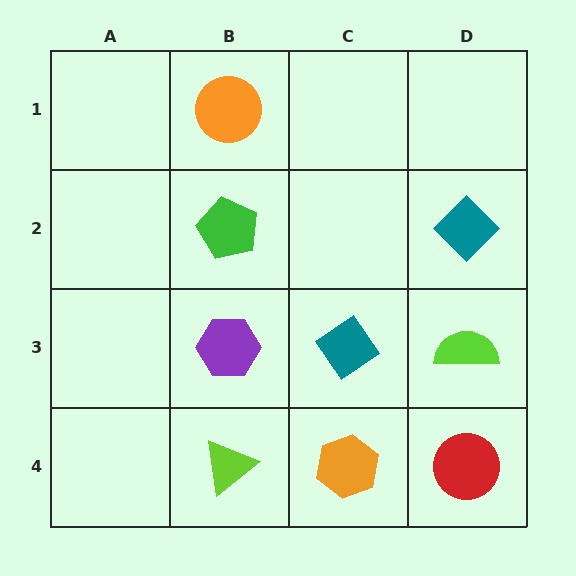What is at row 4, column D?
A red circle.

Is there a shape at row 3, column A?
No, that cell is empty.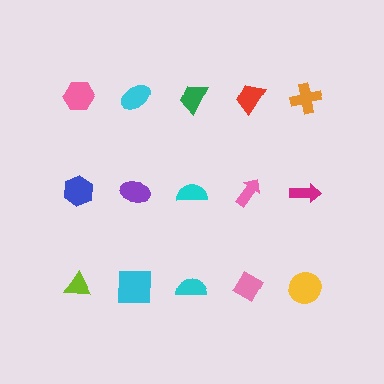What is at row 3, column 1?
A lime triangle.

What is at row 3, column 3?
A cyan semicircle.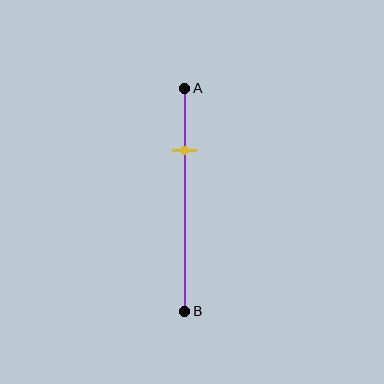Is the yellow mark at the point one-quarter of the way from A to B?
Yes, the mark is approximately at the one-quarter point.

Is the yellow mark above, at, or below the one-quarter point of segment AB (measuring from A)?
The yellow mark is approximately at the one-quarter point of segment AB.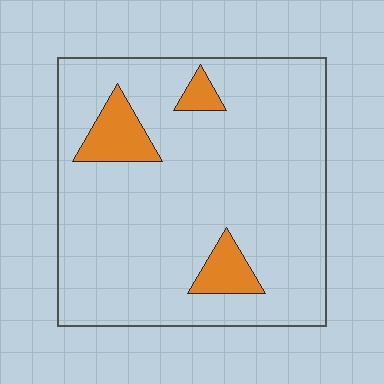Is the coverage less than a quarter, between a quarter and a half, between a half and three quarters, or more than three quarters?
Less than a quarter.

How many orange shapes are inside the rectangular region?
3.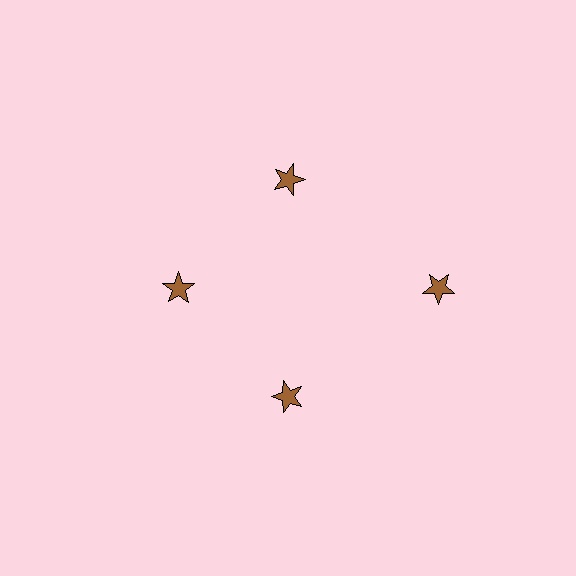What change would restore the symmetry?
The symmetry would be restored by moving it inward, back onto the ring so that all 4 stars sit at equal angles and equal distance from the center.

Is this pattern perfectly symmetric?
No. The 4 brown stars are arranged in a ring, but one element near the 3 o'clock position is pushed outward from the center, breaking the 4-fold rotational symmetry.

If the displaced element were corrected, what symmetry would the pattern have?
It would have 4-fold rotational symmetry — the pattern would map onto itself every 90 degrees.